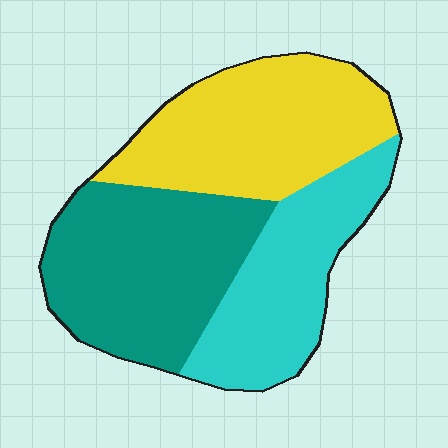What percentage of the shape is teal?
Teal covers about 35% of the shape.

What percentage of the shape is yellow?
Yellow covers about 35% of the shape.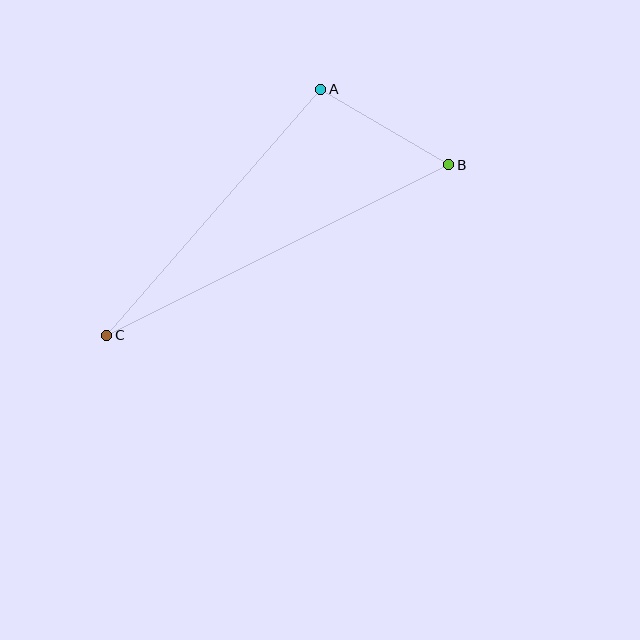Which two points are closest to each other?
Points A and B are closest to each other.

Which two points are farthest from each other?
Points B and C are farthest from each other.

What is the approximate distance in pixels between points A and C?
The distance between A and C is approximately 326 pixels.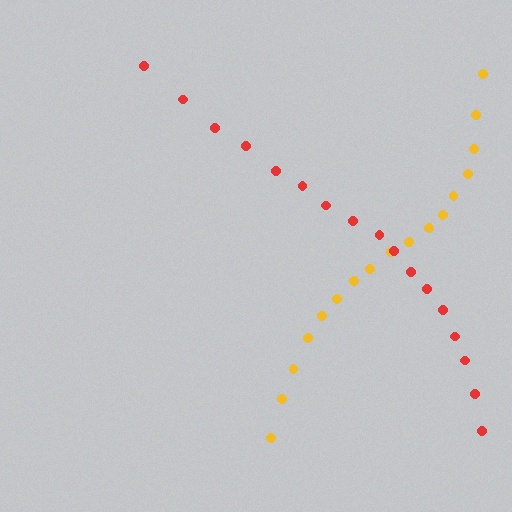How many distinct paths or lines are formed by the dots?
There are 2 distinct paths.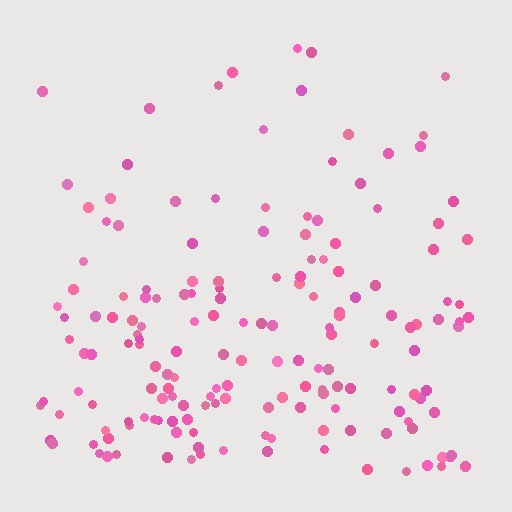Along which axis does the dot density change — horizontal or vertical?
Vertical.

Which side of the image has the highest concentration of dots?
The bottom.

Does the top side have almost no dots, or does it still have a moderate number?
Still a moderate number, just noticeably fewer than the bottom.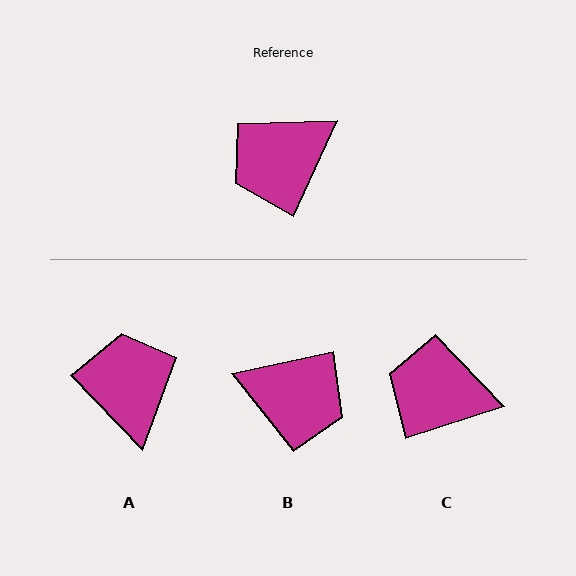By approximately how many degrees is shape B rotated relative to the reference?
Approximately 127 degrees counter-clockwise.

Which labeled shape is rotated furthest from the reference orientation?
B, about 127 degrees away.